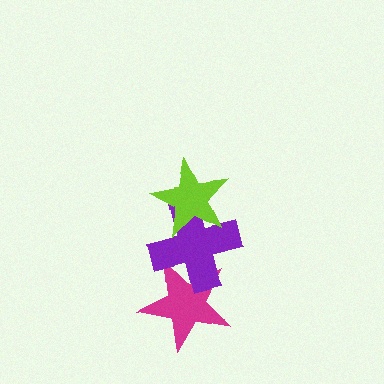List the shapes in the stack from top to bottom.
From top to bottom: the lime star, the purple cross, the magenta star.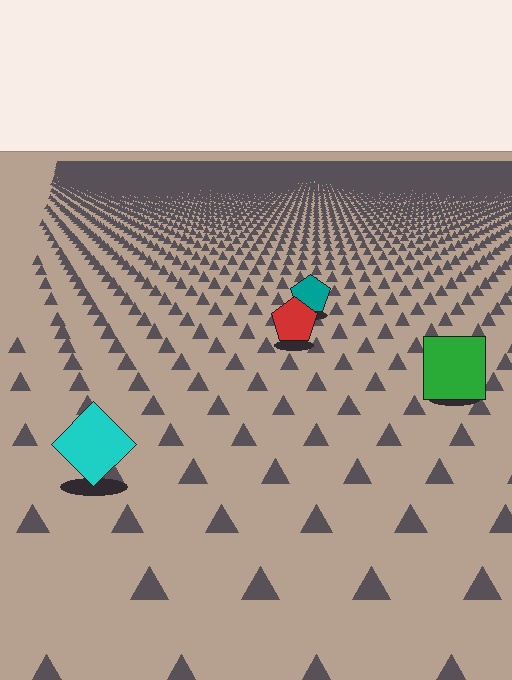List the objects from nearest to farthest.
From nearest to farthest: the cyan diamond, the green square, the red pentagon, the teal pentagon.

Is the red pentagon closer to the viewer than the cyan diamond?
No. The cyan diamond is closer — you can tell from the texture gradient: the ground texture is coarser near it.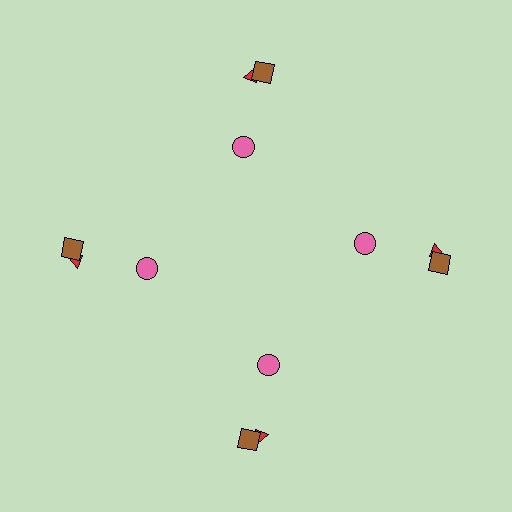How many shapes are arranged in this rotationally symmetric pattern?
There are 12 shapes, arranged in 4 groups of 3.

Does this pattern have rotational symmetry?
Yes, this pattern has 4-fold rotational symmetry. It looks the same after rotating 90 degrees around the center.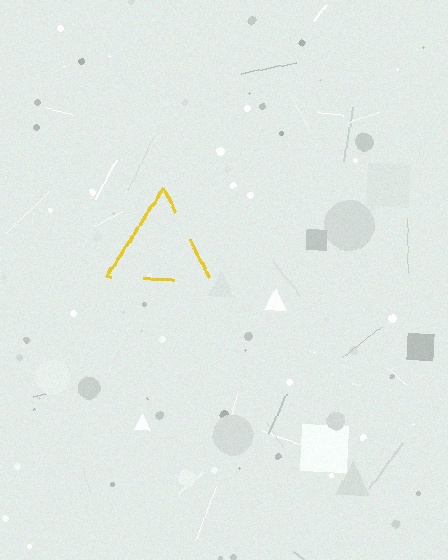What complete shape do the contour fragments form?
The contour fragments form a triangle.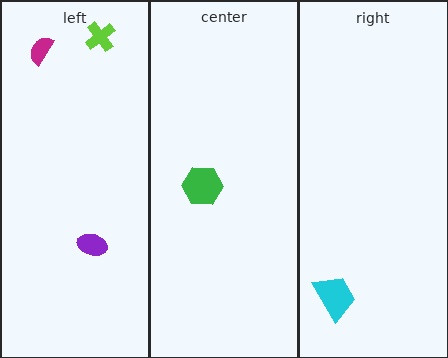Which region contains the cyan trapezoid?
The right region.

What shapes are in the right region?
The cyan trapezoid.